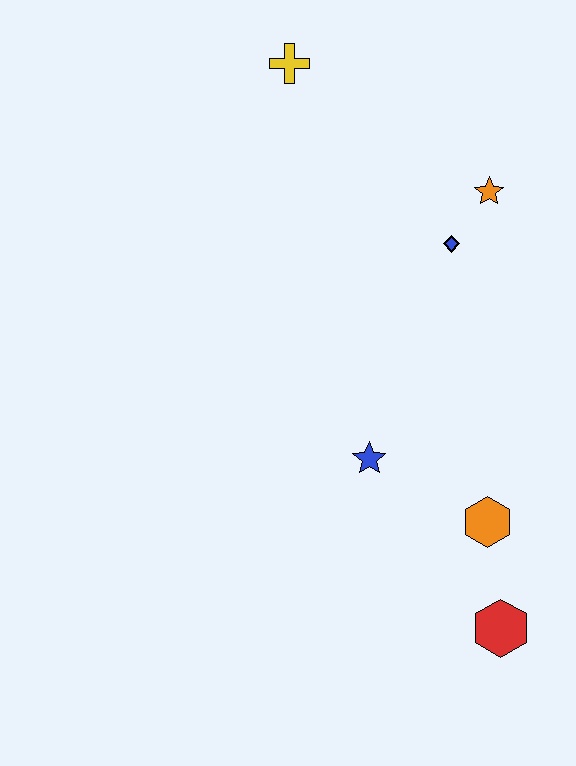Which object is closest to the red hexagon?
The orange hexagon is closest to the red hexagon.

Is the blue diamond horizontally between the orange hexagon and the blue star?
Yes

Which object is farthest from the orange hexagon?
The yellow cross is farthest from the orange hexagon.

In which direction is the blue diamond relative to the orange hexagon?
The blue diamond is above the orange hexagon.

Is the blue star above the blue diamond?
No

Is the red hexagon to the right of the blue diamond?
Yes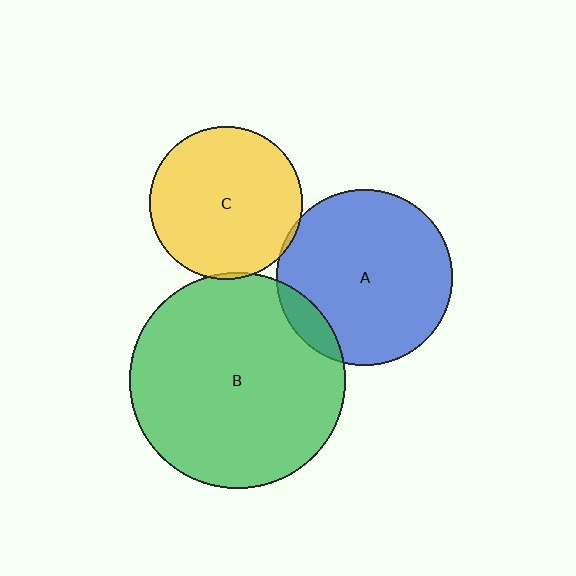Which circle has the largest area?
Circle B (green).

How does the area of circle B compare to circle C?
Approximately 2.0 times.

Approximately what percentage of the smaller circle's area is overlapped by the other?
Approximately 10%.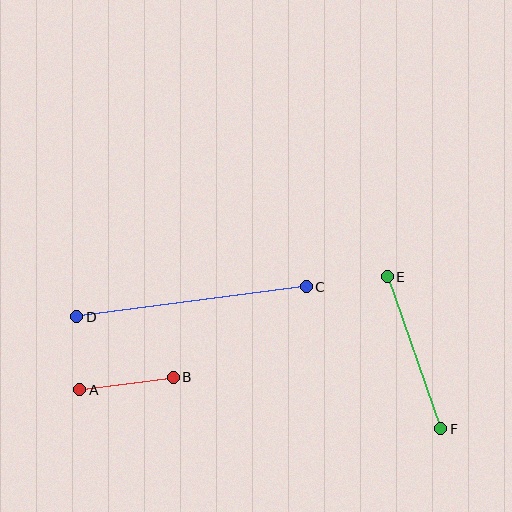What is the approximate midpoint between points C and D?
The midpoint is at approximately (192, 302) pixels.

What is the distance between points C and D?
The distance is approximately 232 pixels.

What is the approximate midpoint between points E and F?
The midpoint is at approximately (414, 353) pixels.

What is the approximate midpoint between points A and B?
The midpoint is at approximately (127, 383) pixels.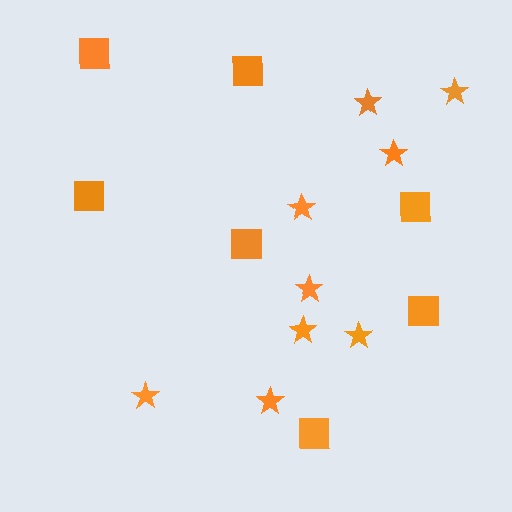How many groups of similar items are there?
There are 2 groups: one group of squares (7) and one group of stars (9).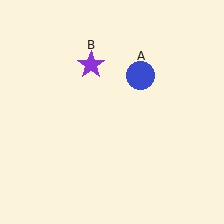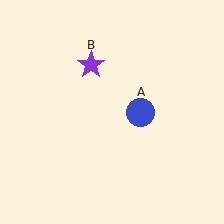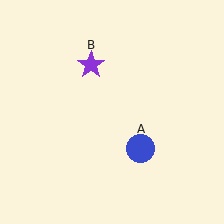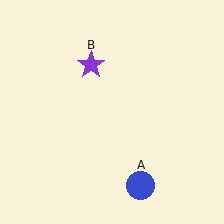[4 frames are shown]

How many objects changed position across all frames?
1 object changed position: blue circle (object A).